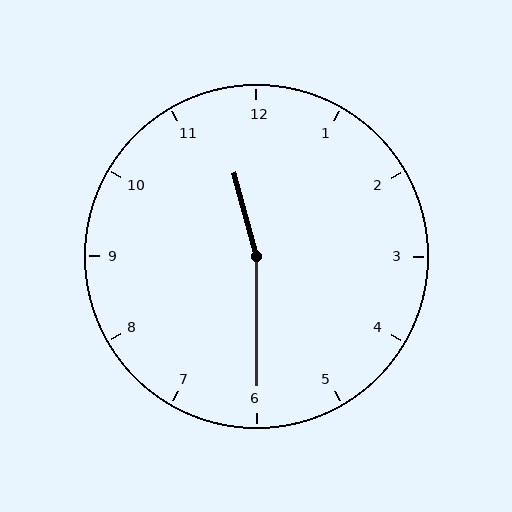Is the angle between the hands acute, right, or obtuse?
It is obtuse.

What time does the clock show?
11:30.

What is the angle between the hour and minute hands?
Approximately 165 degrees.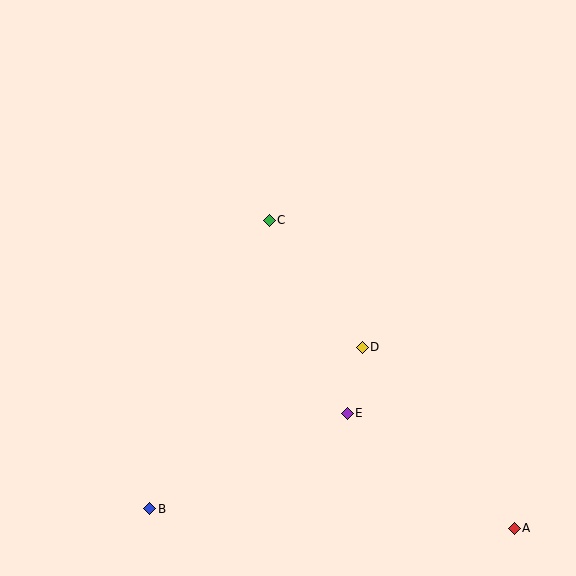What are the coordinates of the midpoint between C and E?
The midpoint between C and E is at (308, 317).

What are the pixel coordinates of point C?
Point C is at (269, 220).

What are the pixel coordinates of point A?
Point A is at (514, 528).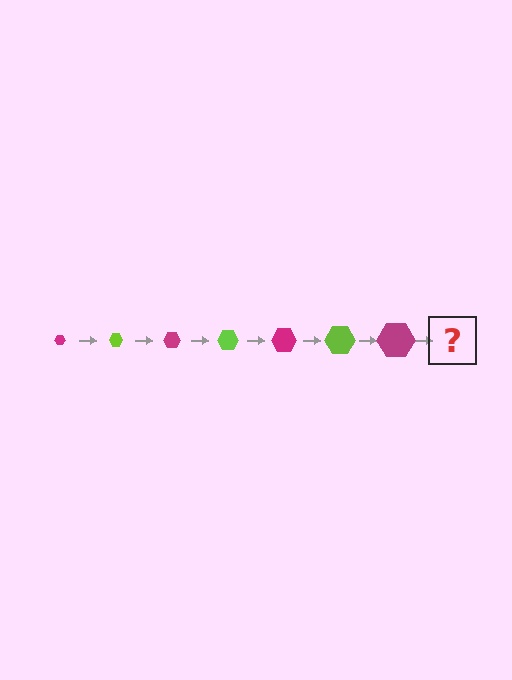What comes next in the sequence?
The next element should be a lime hexagon, larger than the previous one.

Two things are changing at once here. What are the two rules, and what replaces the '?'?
The two rules are that the hexagon grows larger each step and the color cycles through magenta and lime. The '?' should be a lime hexagon, larger than the previous one.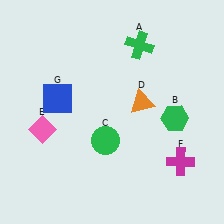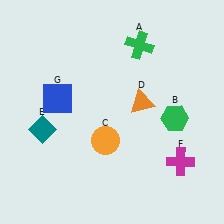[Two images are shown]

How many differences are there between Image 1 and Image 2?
There are 2 differences between the two images.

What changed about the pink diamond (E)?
In Image 1, E is pink. In Image 2, it changed to teal.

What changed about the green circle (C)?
In Image 1, C is green. In Image 2, it changed to orange.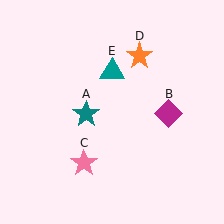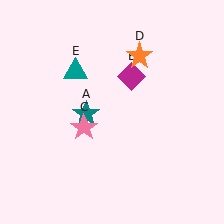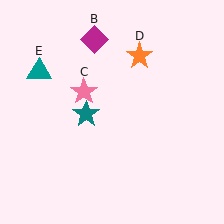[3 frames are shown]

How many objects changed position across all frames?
3 objects changed position: magenta diamond (object B), pink star (object C), teal triangle (object E).